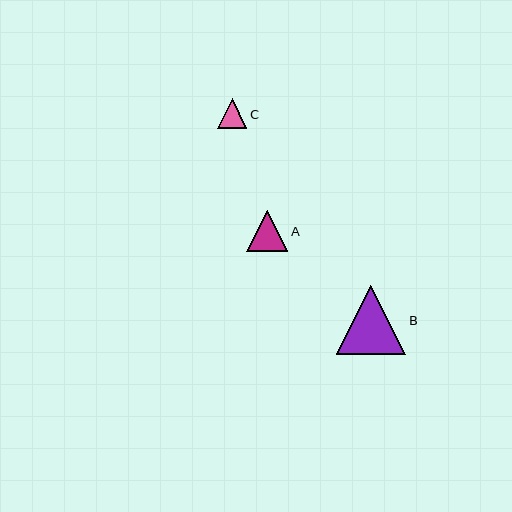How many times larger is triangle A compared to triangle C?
Triangle A is approximately 1.4 times the size of triangle C.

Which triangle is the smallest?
Triangle C is the smallest with a size of approximately 29 pixels.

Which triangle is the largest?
Triangle B is the largest with a size of approximately 69 pixels.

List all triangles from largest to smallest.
From largest to smallest: B, A, C.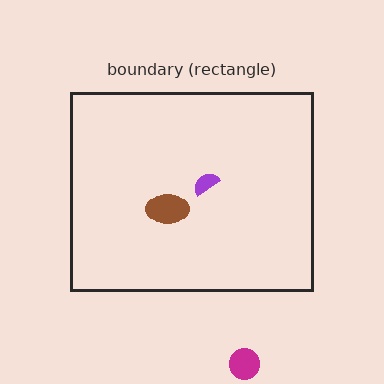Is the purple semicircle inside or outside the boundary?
Inside.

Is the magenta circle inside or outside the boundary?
Outside.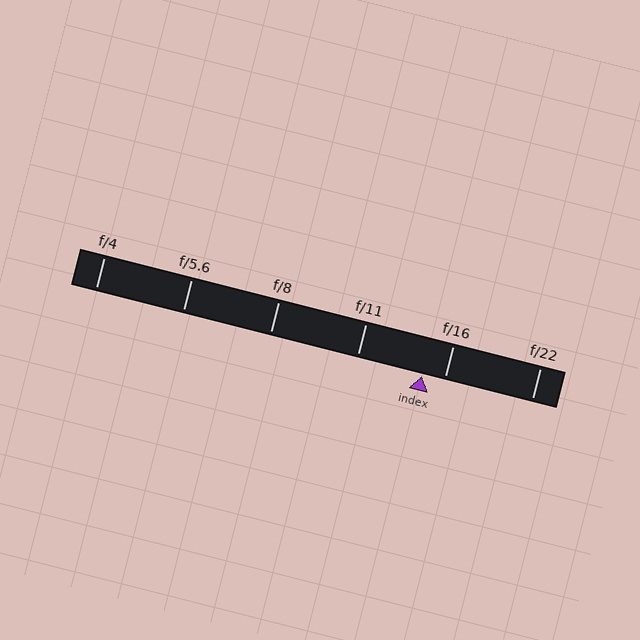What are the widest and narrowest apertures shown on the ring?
The widest aperture shown is f/4 and the narrowest is f/22.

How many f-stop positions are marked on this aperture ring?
There are 6 f-stop positions marked.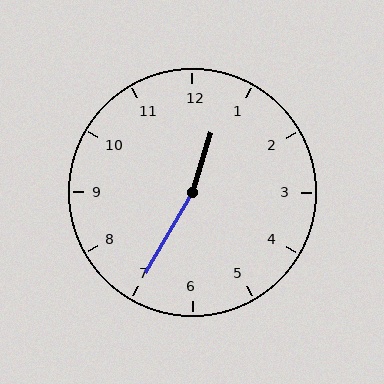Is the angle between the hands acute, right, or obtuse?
It is obtuse.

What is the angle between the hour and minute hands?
Approximately 168 degrees.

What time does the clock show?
12:35.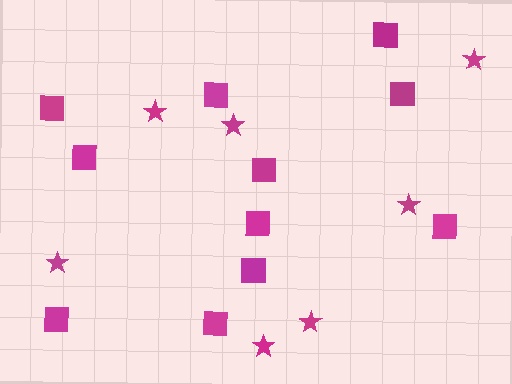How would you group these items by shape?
There are 2 groups: one group of squares (11) and one group of stars (7).